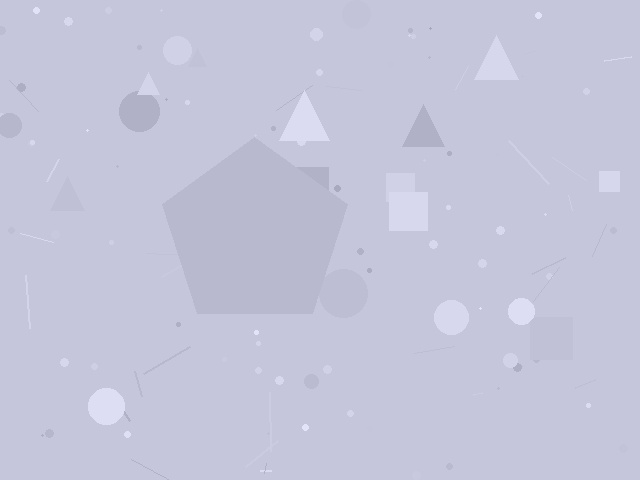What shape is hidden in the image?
A pentagon is hidden in the image.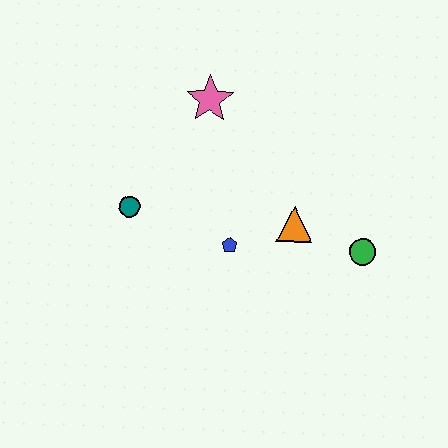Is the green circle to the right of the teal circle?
Yes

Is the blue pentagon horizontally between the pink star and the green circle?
Yes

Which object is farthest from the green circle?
The teal circle is farthest from the green circle.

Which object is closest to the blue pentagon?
The orange triangle is closest to the blue pentagon.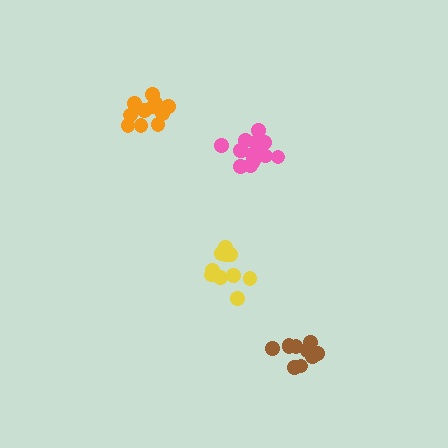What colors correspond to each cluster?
The clusters are colored: orange, brown, yellow, pink.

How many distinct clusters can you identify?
There are 4 distinct clusters.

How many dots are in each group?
Group 1: 11 dots, Group 2: 10 dots, Group 3: 12 dots, Group 4: 16 dots (49 total).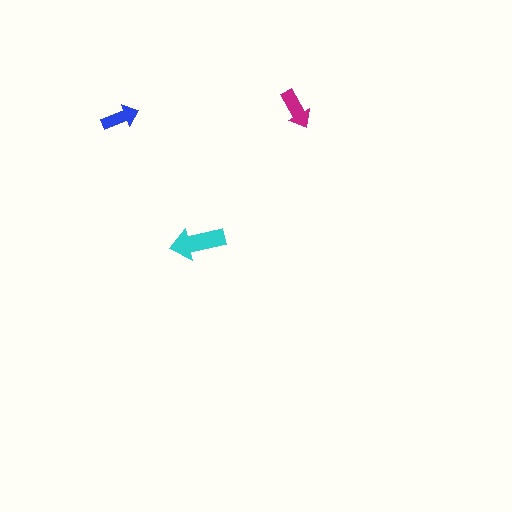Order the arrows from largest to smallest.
the cyan one, the magenta one, the blue one.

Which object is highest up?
The magenta arrow is topmost.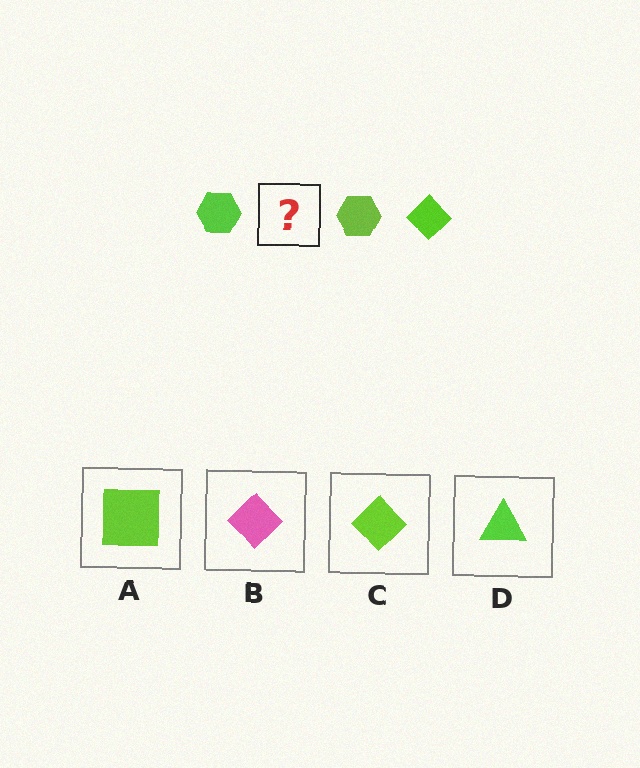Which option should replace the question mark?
Option C.